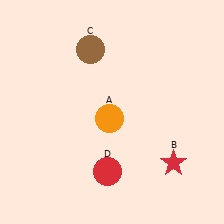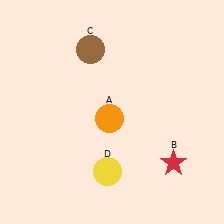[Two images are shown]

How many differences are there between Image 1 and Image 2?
There is 1 difference between the two images.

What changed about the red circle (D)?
In Image 1, D is red. In Image 2, it changed to yellow.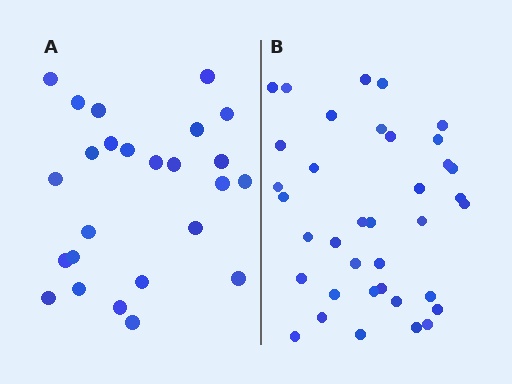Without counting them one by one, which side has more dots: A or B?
Region B (the right region) has more dots.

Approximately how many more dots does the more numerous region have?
Region B has roughly 12 or so more dots than region A.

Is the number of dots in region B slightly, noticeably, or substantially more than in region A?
Region B has substantially more. The ratio is roughly 1.5 to 1.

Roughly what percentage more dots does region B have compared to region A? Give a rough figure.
About 50% more.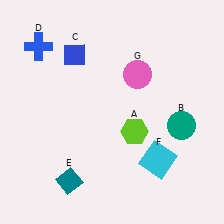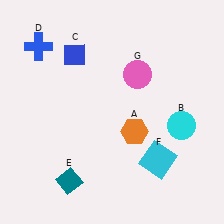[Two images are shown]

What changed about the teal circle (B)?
In Image 1, B is teal. In Image 2, it changed to cyan.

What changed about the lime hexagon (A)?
In Image 1, A is lime. In Image 2, it changed to orange.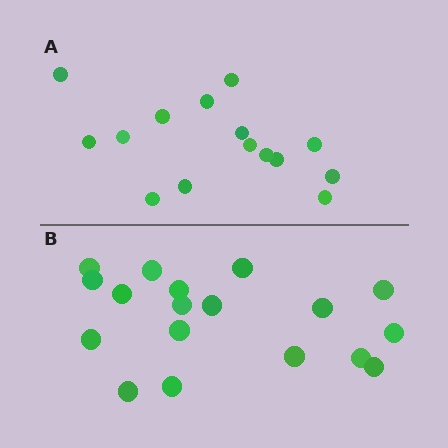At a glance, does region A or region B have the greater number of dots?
Region B (the bottom region) has more dots.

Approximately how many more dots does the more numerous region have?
Region B has just a few more — roughly 2 or 3 more dots than region A.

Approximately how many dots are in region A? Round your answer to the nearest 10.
About 20 dots. (The exact count is 15, which rounds to 20.)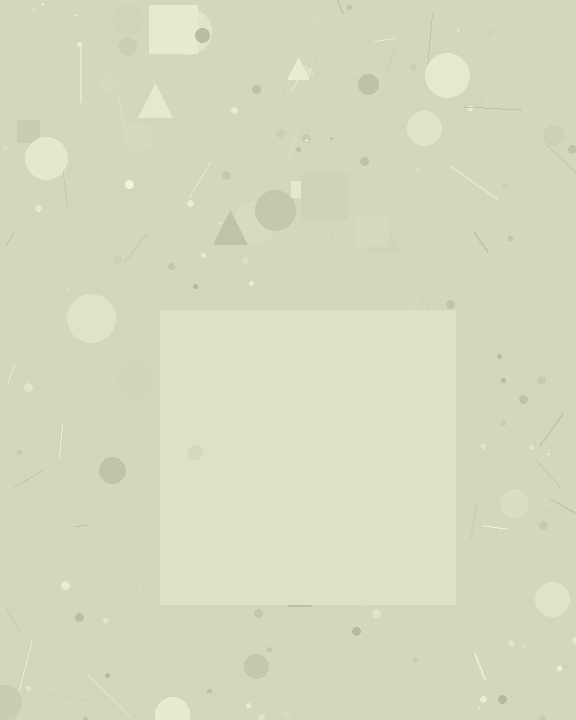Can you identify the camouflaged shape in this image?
The camouflaged shape is a square.